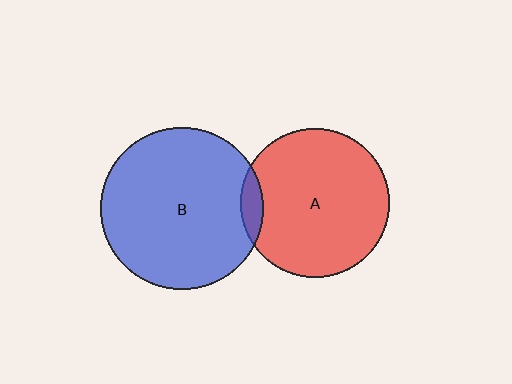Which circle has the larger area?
Circle B (blue).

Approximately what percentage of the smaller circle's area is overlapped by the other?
Approximately 5%.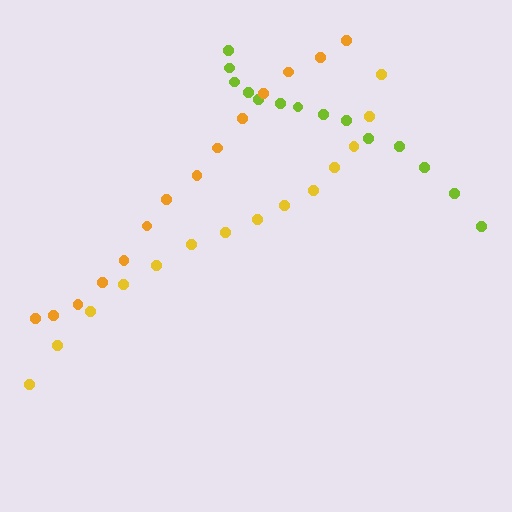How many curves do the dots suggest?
There are 3 distinct paths.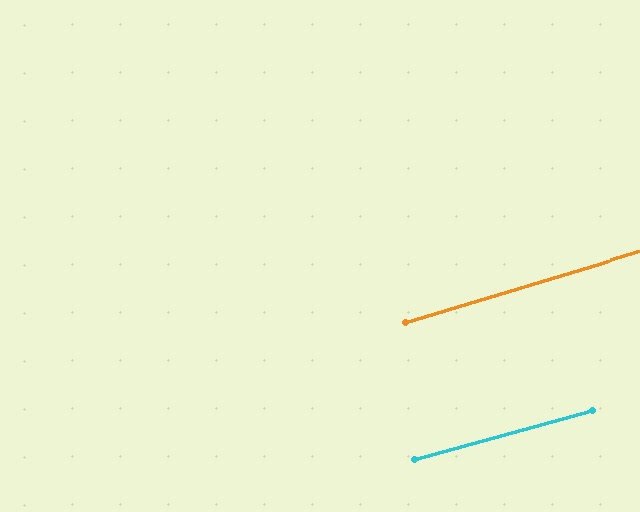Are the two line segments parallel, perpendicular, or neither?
Parallel — their directions differ by only 1.5°.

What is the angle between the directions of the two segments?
Approximately 1 degree.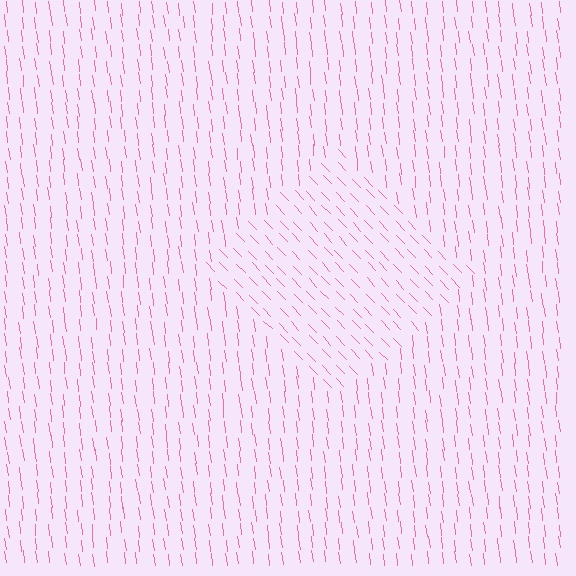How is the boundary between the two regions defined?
The boundary is defined purely by a change in line orientation (approximately 37 degrees difference). All lines are the same color and thickness.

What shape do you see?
I see a diamond.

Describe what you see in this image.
The image is filled with small pink line segments. A diamond region in the image has lines oriented differently from the surrounding lines, creating a visible texture boundary.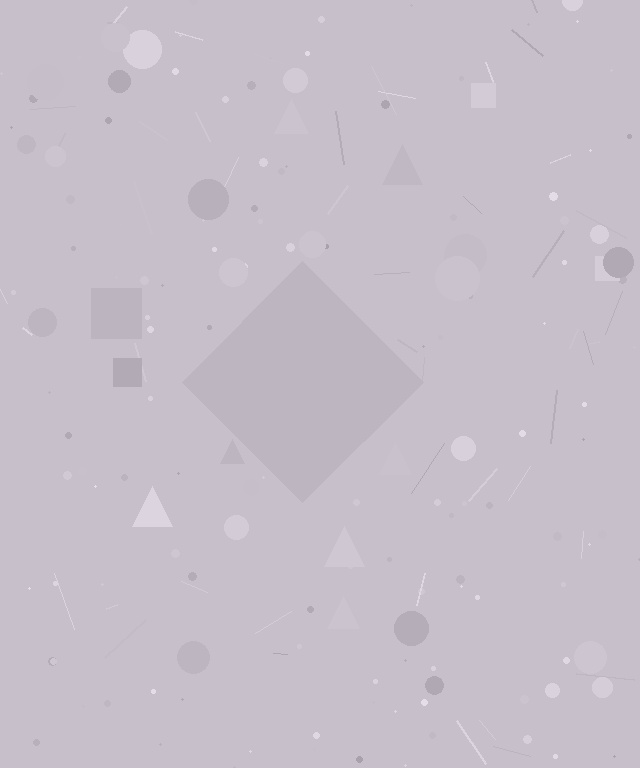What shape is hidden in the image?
A diamond is hidden in the image.